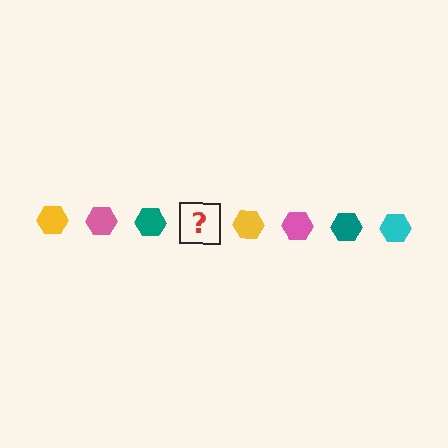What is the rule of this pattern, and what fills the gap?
The rule is that the pattern cycles through yellow, pink, teal, cyan hexagons. The gap should be filled with a cyan hexagon.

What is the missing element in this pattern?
The missing element is a cyan hexagon.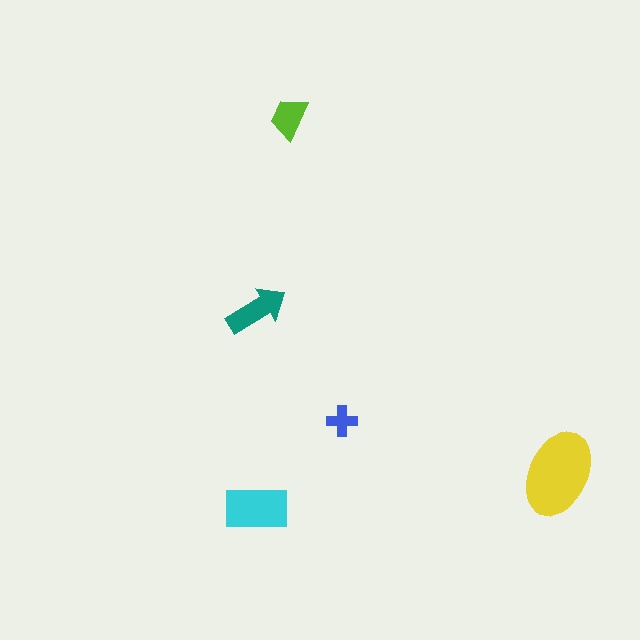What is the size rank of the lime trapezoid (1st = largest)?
4th.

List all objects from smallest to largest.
The blue cross, the lime trapezoid, the teal arrow, the cyan rectangle, the yellow ellipse.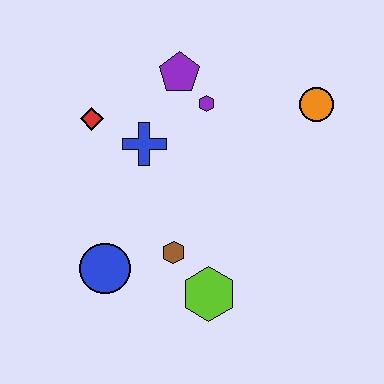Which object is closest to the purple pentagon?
The purple hexagon is closest to the purple pentagon.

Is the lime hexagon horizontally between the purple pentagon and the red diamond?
No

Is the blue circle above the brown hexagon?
No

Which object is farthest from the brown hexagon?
The orange circle is farthest from the brown hexagon.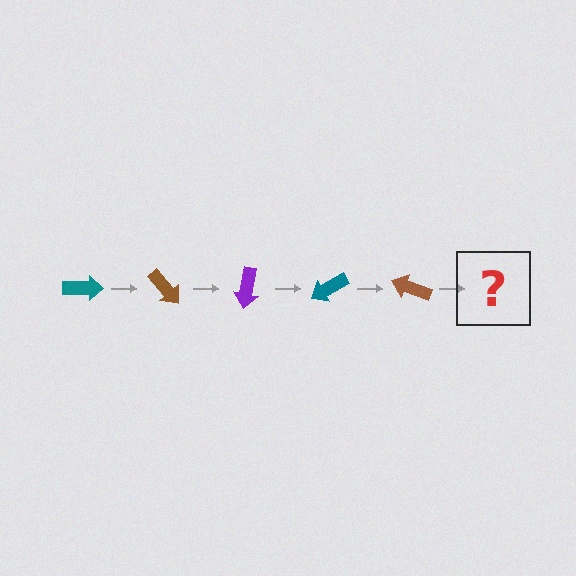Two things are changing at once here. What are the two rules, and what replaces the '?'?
The two rules are that it rotates 50 degrees each step and the color cycles through teal, brown, and purple. The '?' should be a purple arrow, rotated 250 degrees from the start.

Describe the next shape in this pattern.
It should be a purple arrow, rotated 250 degrees from the start.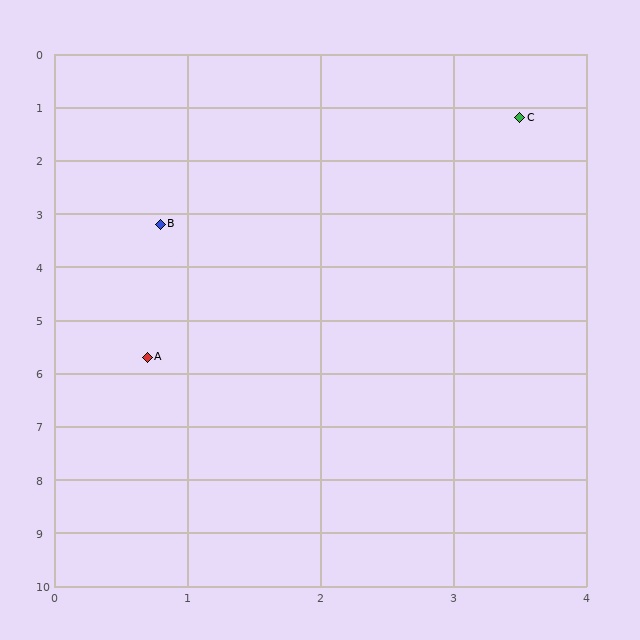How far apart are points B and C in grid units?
Points B and C are about 3.4 grid units apart.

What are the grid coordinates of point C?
Point C is at approximately (3.5, 1.2).